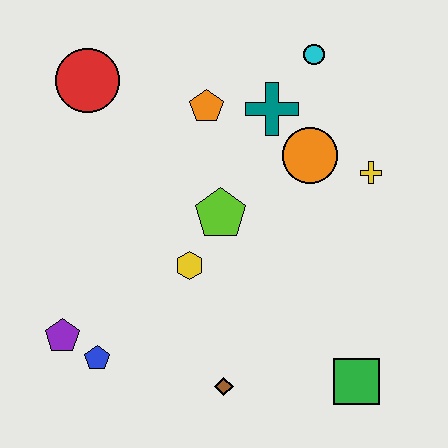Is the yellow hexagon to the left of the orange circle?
Yes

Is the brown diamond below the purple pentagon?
Yes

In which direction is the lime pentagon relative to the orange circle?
The lime pentagon is to the left of the orange circle.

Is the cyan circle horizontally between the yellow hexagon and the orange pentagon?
No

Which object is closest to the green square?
The brown diamond is closest to the green square.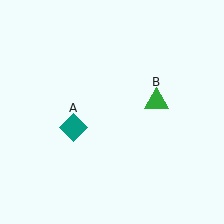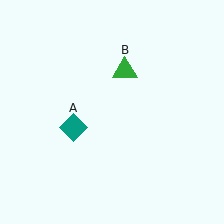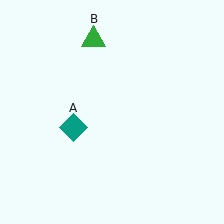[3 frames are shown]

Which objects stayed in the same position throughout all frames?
Teal diamond (object A) remained stationary.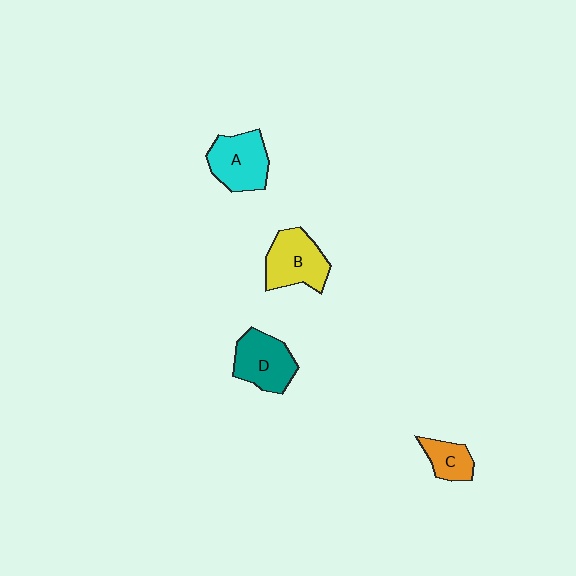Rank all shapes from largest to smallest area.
From largest to smallest: B (yellow), A (cyan), D (teal), C (orange).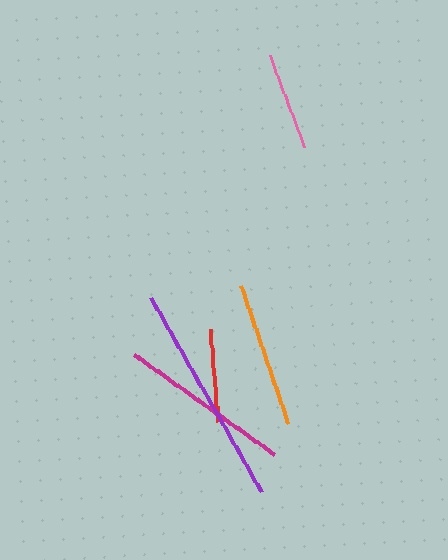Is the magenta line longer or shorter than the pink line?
The magenta line is longer than the pink line.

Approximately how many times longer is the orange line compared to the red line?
The orange line is approximately 1.6 times the length of the red line.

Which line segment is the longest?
The purple line is the longest at approximately 224 pixels.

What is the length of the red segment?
The red segment is approximately 93 pixels long.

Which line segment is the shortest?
The red line is the shortest at approximately 93 pixels.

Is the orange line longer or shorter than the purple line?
The purple line is longer than the orange line.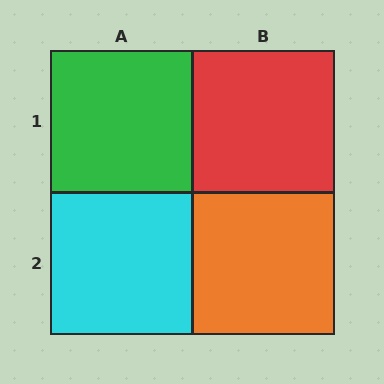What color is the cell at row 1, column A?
Green.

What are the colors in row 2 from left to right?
Cyan, orange.